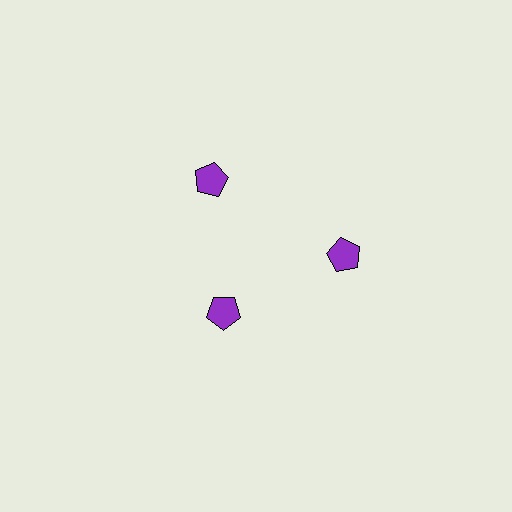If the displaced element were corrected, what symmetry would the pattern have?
It would have 3-fold rotational symmetry — the pattern would map onto itself every 120 degrees.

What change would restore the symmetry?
The symmetry would be restored by moving it outward, back onto the ring so that all 3 pentagons sit at equal angles and equal distance from the center.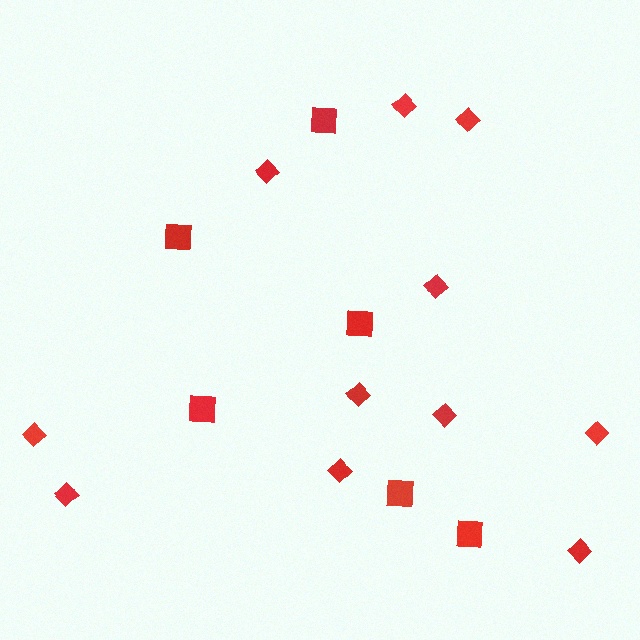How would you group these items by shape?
There are 2 groups: one group of diamonds (11) and one group of squares (6).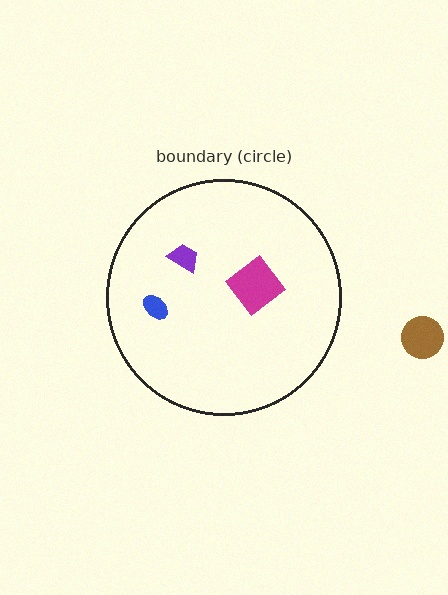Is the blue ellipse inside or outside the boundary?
Inside.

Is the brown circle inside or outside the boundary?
Outside.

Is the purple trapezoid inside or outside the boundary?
Inside.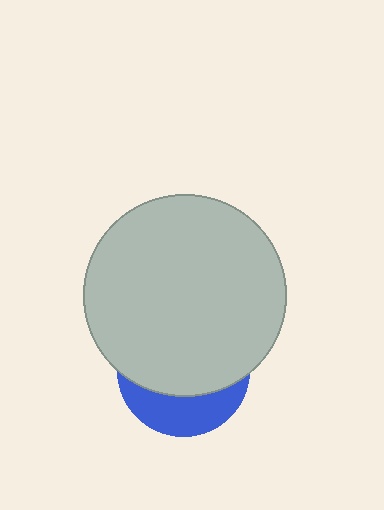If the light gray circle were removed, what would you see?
You would see the complete blue circle.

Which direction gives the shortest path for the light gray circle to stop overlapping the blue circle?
Moving up gives the shortest separation.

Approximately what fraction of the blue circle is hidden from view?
Roughly 68% of the blue circle is hidden behind the light gray circle.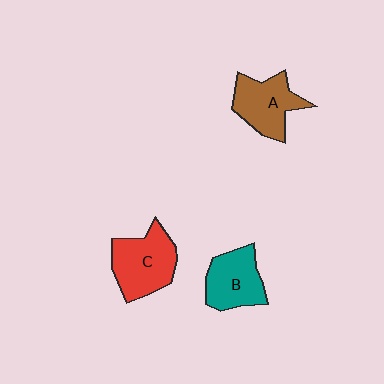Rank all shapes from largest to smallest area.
From largest to smallest: C (red), A (brown), B (teal).